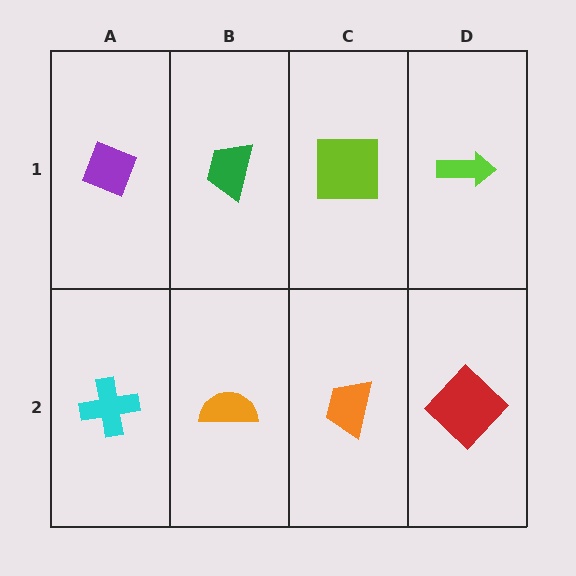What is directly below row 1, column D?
A red diamond.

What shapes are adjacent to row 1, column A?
A cyan cross (row 2, column A), a green trapezoid (row 1, column B).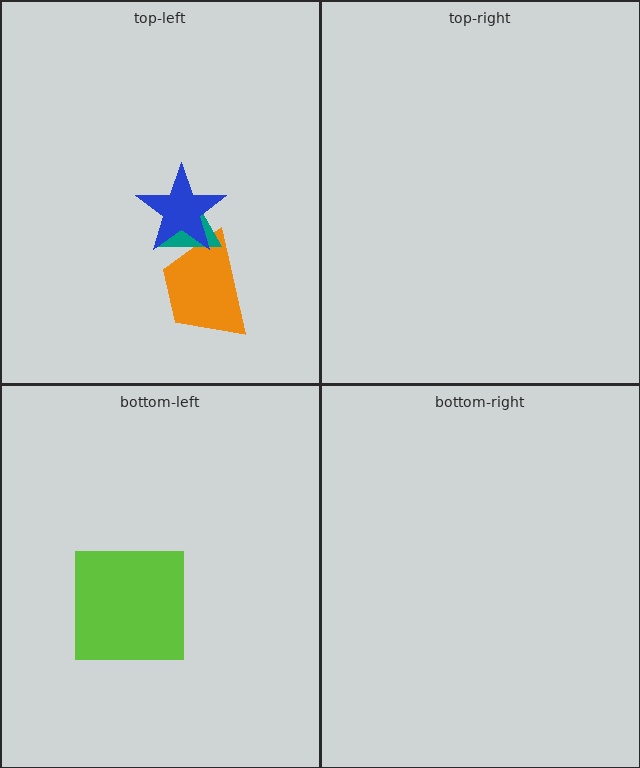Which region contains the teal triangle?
The top-left region.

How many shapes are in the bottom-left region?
1.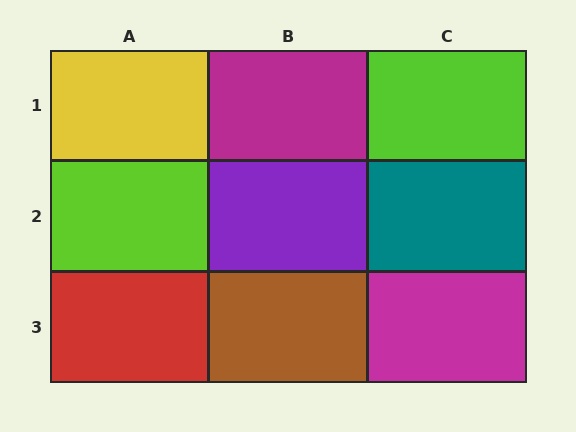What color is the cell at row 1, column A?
Yellow.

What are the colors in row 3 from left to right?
Red, brown, magenta.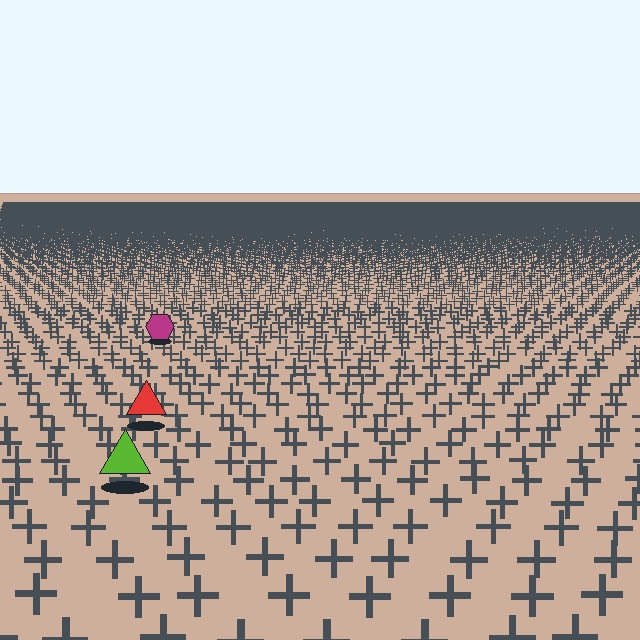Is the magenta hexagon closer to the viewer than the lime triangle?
No. The lime triangle is closer — you can tell from the texture gradient: the ground texture is coarser near it.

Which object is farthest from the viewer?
The magenta hexagon is farthest from the viewer. It appears smaller and the ground texture around it is denser.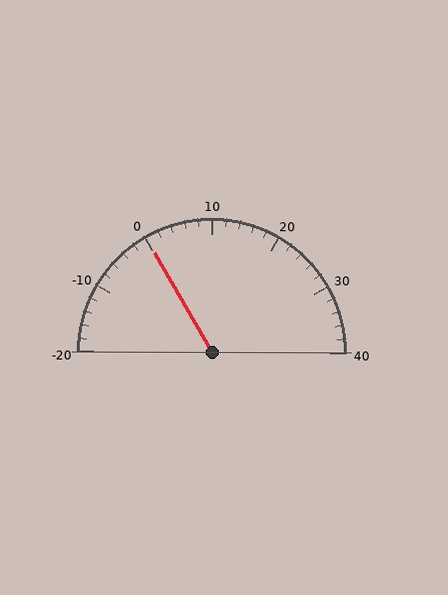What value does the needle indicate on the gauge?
The needle indicates approximately 0.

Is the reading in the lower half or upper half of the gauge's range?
The reading is in the lower half of the range (-20 to 40).